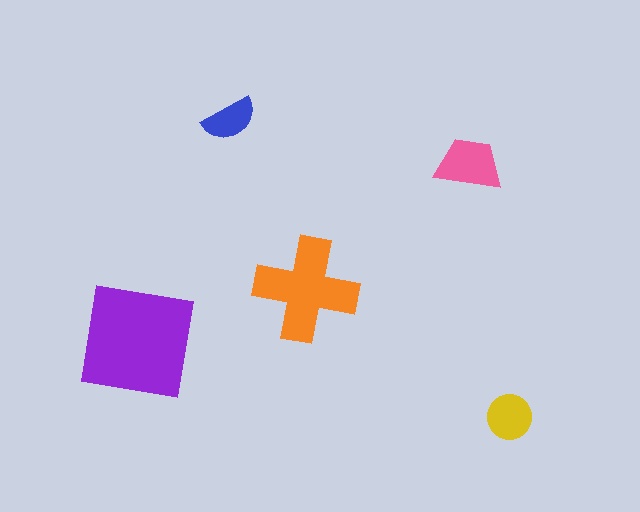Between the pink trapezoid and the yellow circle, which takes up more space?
The pink trapezoid.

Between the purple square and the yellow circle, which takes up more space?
The purple square.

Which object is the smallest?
The blue semicircle.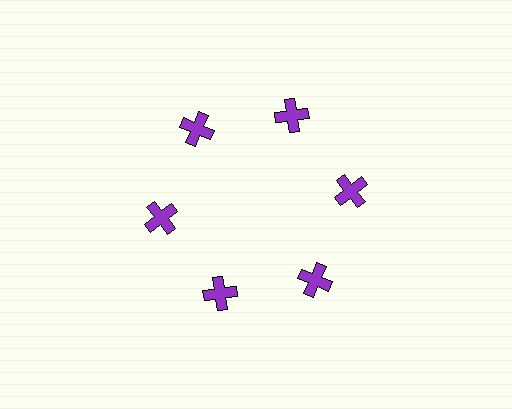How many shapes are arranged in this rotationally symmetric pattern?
There are 6 shapes, arranged in 6 groups of 1.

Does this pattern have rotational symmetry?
Yes, this pattern has 6-fold rotational symmetry. It looks the same after rotating 60 degrees around the center.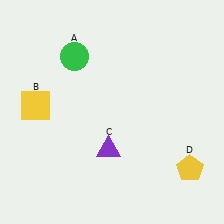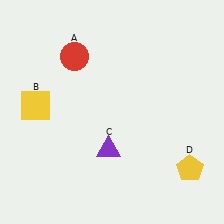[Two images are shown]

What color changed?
The circle (A) changed from green in Image 1 to red in Image 2.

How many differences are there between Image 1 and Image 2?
There is 1 difference between the two images.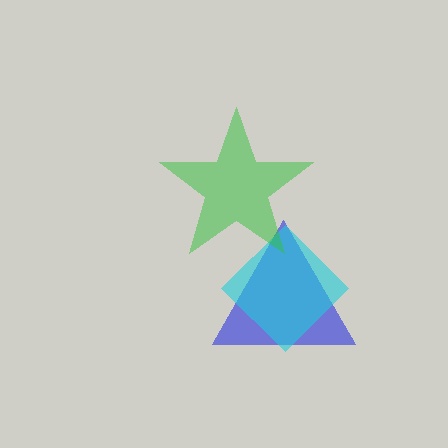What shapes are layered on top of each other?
The layered shapes are: a blue triangle, a cyan diamond, a green star.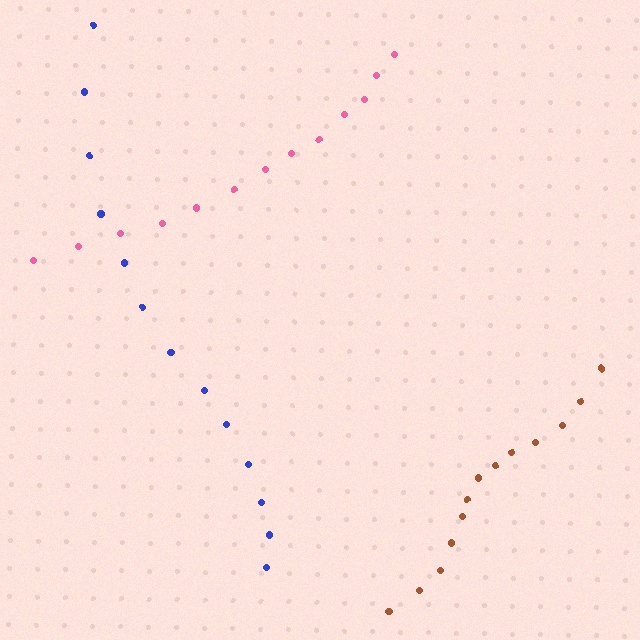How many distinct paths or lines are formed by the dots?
There are 3 distinct paths.